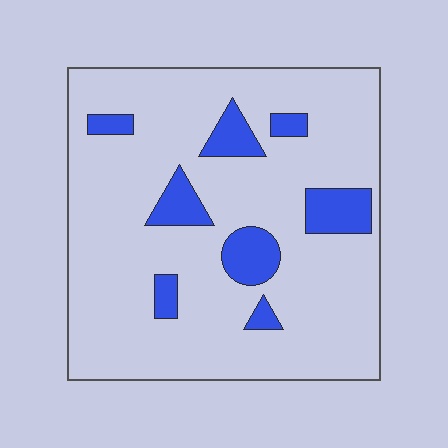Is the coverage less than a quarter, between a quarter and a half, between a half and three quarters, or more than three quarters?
Less than a quarter.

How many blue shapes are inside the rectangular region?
8.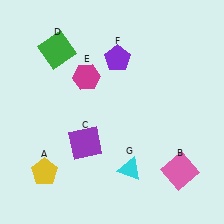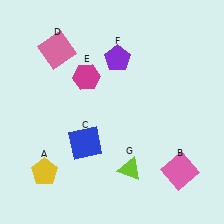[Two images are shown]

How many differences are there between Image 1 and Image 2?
There are 3 differences between the two images.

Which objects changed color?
C changed from purple to blue. D changed from green to pink. G changed from cyan to lime.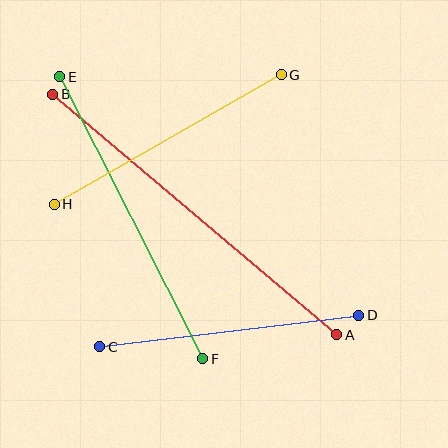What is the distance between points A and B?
The distance is approximately 372 pixels.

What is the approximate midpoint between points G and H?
The midpoint is at approximately (168, 140) pixels.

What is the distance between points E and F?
The distance is approximately 316 pixels.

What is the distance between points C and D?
The distance is approximately 261 pixels.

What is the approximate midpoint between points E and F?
The midpoint is at approximately (131, 218) pixels.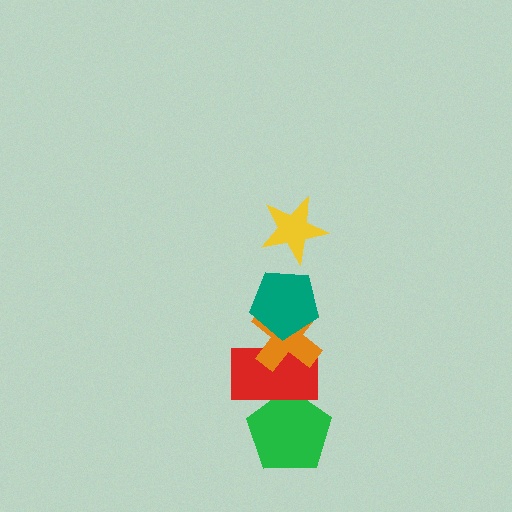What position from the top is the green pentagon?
The green pentagon is 5th from the top.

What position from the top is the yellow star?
The yellow star is 1st from the top.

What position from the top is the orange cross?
The orange cross is 3rd from the top.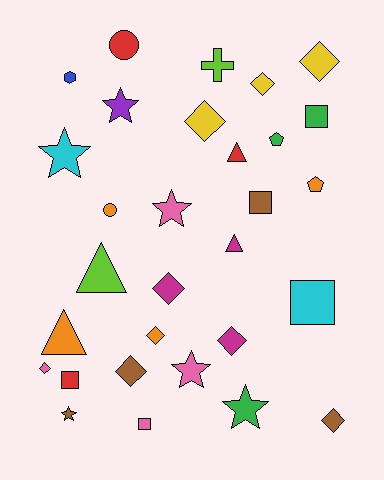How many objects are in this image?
There are 30 objects.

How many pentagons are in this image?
There are 2 pentagons.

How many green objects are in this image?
There are 3 green objects.